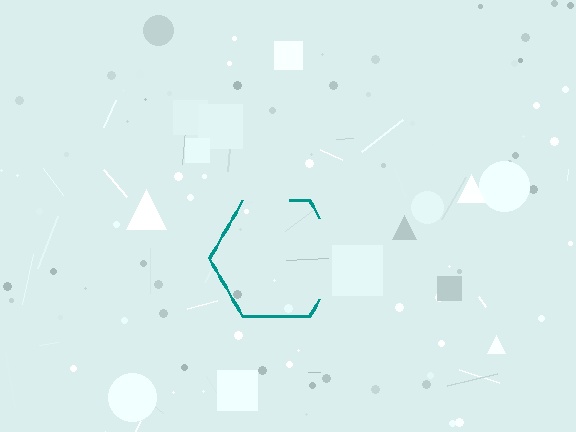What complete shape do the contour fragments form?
The contour fragments form a hexagon.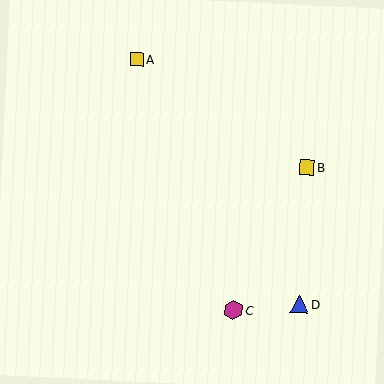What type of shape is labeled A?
Shape A is a yellow square.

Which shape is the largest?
The magenta hexagon (labeled C) is the largest.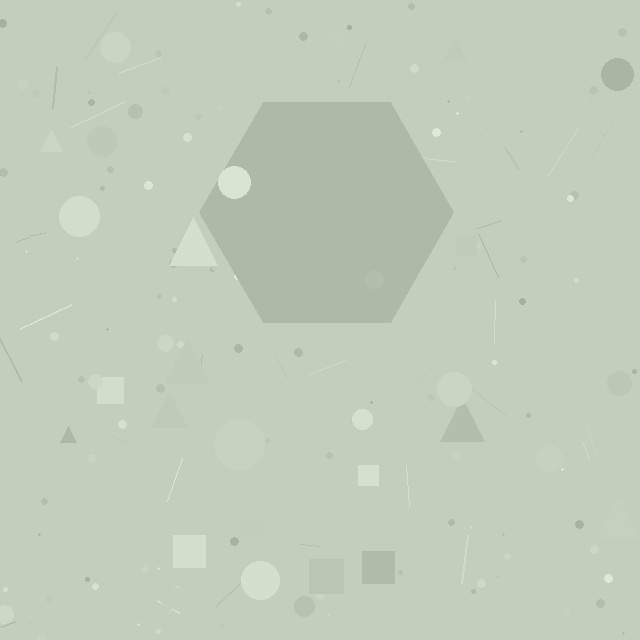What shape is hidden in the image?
A hexagon is hidden in the image.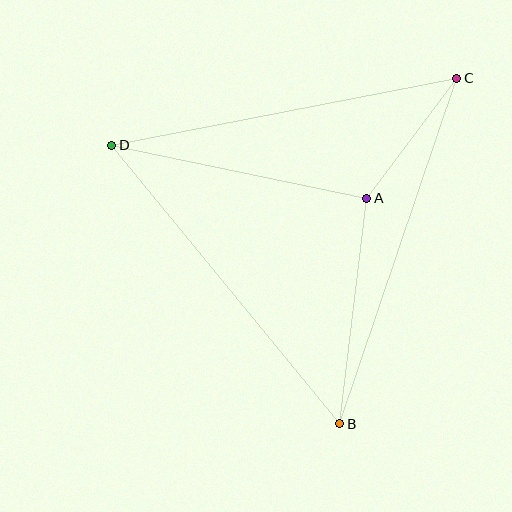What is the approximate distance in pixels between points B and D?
The distance between B and D is approximately 360 pixels.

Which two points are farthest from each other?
Points B and C are farthest from each other.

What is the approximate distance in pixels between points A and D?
The distance between A and D is approximately 260 pixels.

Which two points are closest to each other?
Points A and C are closest to each other.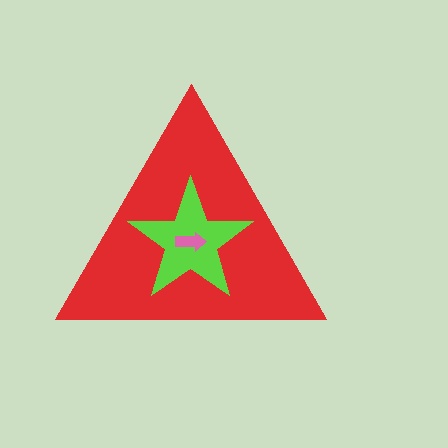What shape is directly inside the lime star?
The pink arrow.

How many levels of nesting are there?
3.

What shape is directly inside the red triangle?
The lime star.